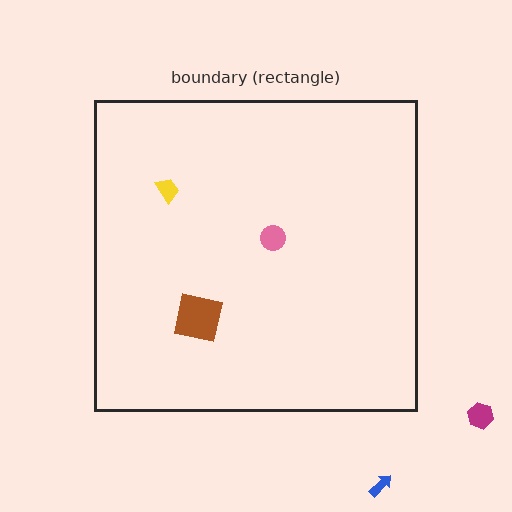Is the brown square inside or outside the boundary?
Inside.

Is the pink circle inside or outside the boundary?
Inside.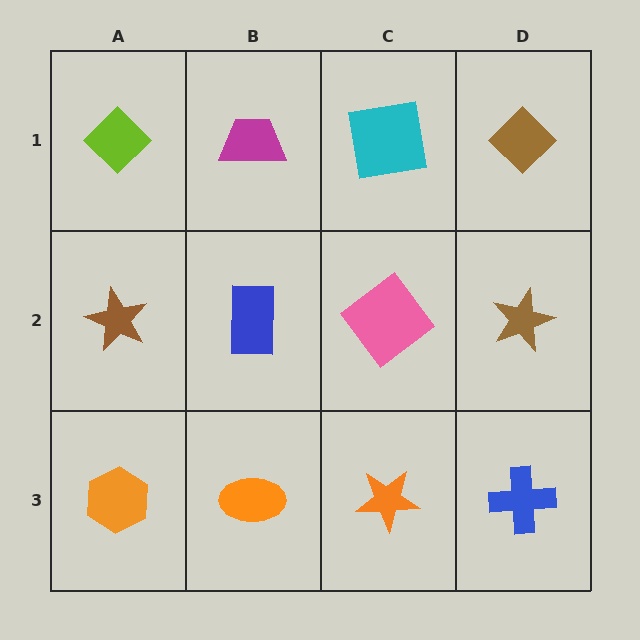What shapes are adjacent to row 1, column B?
A blue rectangle (row 2, column B), a lime diamond (row 1, column A), a cyan square (row 1, column C).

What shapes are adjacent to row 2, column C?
A cyan square (row 1, column C), an orange star (row 3, column C), a blue rectangle (row 2, column B), a brown star (row 2, column D).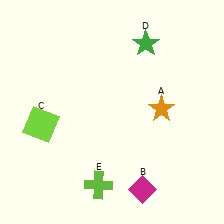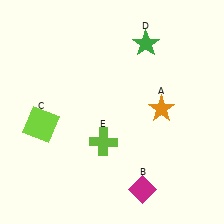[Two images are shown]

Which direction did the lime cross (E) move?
The lime cross (E) moved up.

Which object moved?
The lime cross (E) moved up.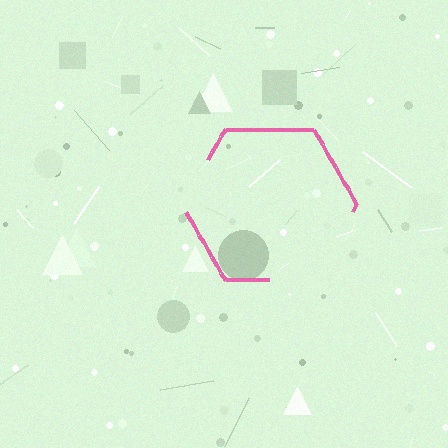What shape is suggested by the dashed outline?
The dashed outline suggests a hexagon.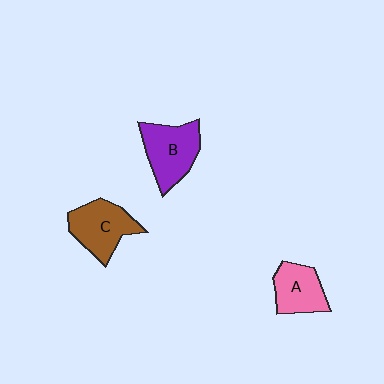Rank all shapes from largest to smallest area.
From largest to smallest: B (purple), C (brown), A (pink).